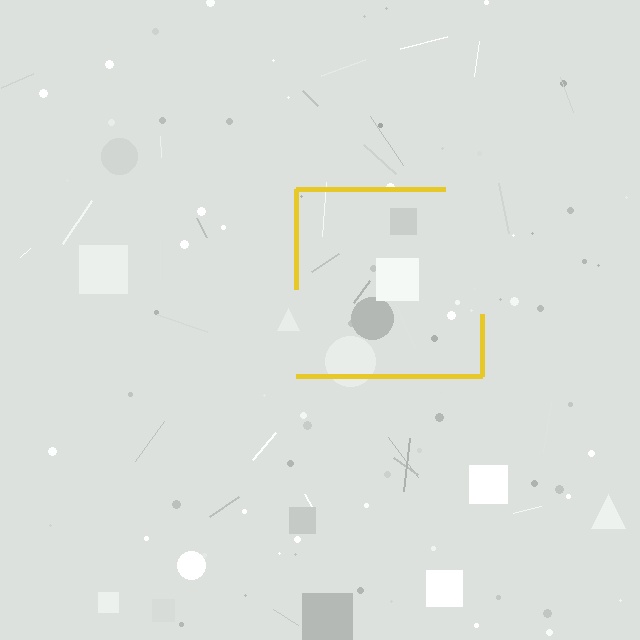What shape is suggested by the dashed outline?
The dashed outline suggests a square.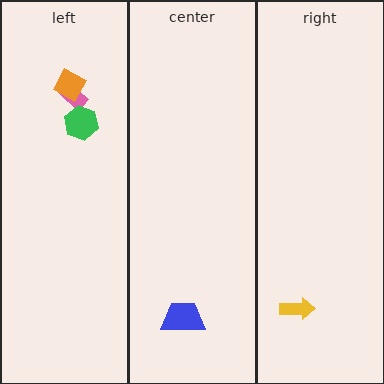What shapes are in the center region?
The blue trapezoid.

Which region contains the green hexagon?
The left region.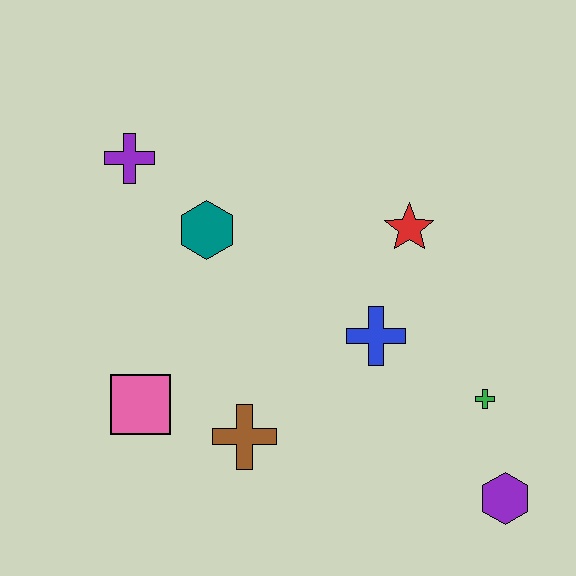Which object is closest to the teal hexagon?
The purple cross is closest to the teal hexagon.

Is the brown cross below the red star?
Yes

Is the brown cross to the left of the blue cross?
Yes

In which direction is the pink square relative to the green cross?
The pink square is to the left of the green cross.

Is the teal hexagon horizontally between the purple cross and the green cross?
Yes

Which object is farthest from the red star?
The pink square is farthest from the red star.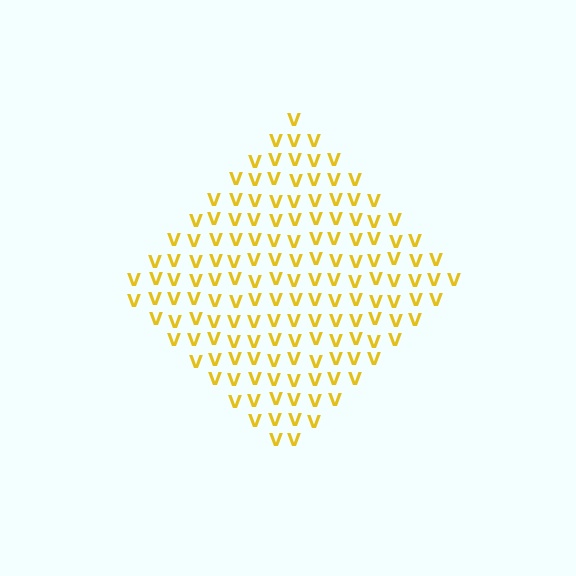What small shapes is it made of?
It is made of small letter V's.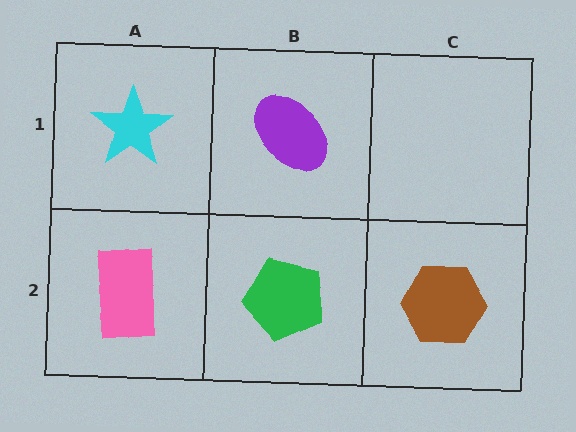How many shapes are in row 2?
3 shapes.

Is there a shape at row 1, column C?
No, that cell is empty.